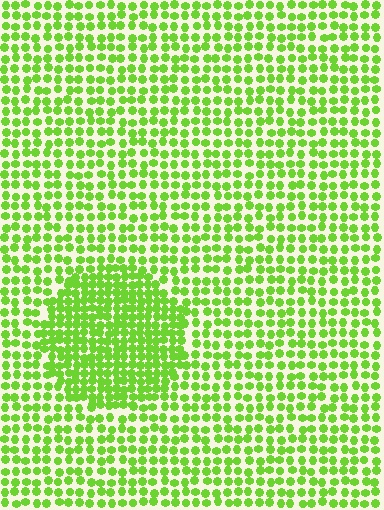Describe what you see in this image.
The image contains small lime elements arranged at two different densities. A circle-shaped region is visible where the elements are more densely packed than the surrounding area.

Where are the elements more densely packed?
The elements are more densely packed inside the circle boundary.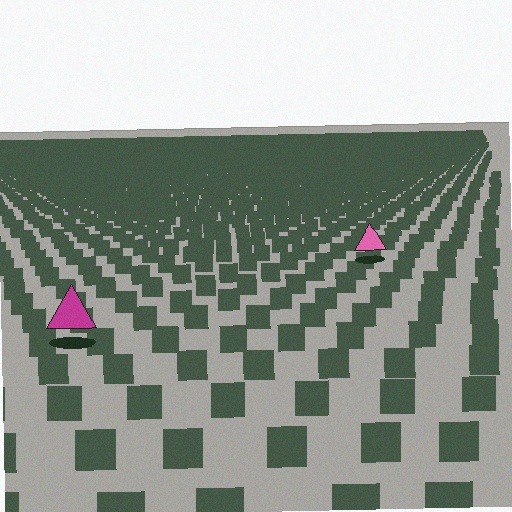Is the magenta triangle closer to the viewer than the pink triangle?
Yes. The magenta triangle is closer — you can tell from the texture gradient: the ground texture is coarser near it.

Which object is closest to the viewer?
The magenta triangle is closest. The texture marks near it are larger and more spread out.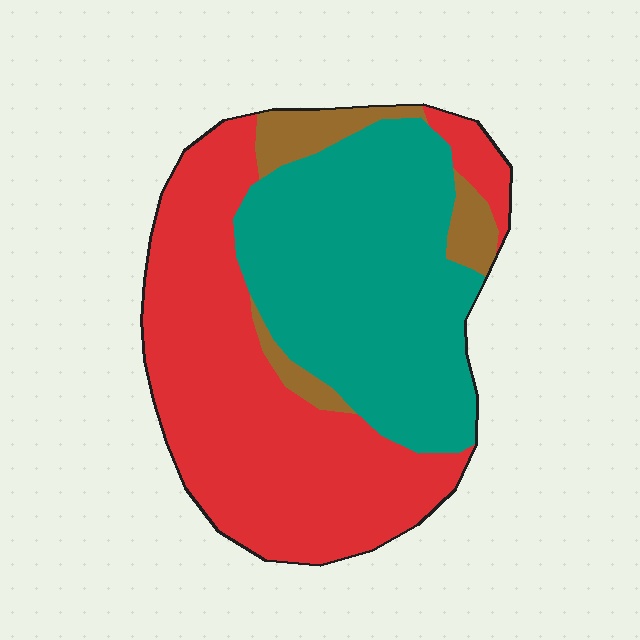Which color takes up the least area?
Brown, at roughly 10%.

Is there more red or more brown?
Red.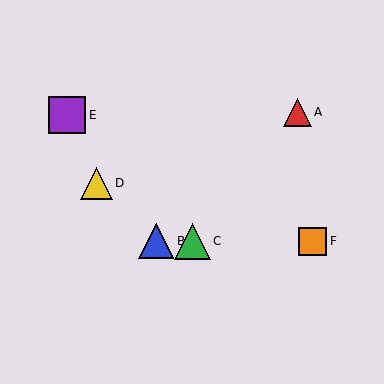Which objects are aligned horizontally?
Objects B, C, F are aligned horizontally.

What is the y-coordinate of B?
Object B is at y≈241.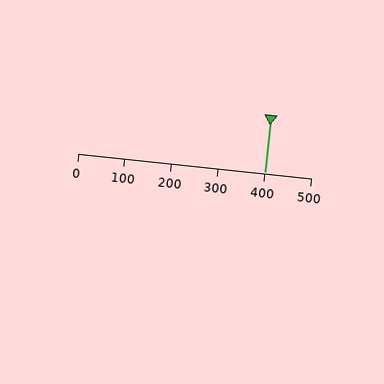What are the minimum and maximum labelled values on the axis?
The axis runs from 0 to 500.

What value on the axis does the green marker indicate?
The marker indicates approximately 400.